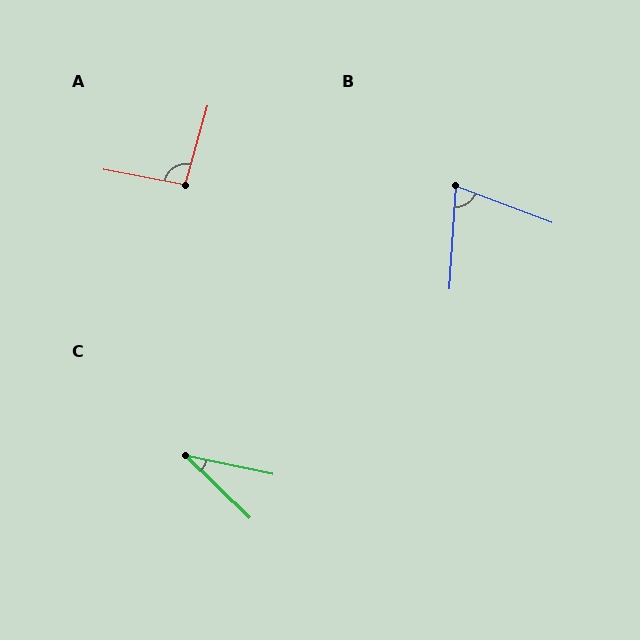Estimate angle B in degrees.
Approximately 73 degrees.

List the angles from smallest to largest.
C (32°), B (73°), A (95°).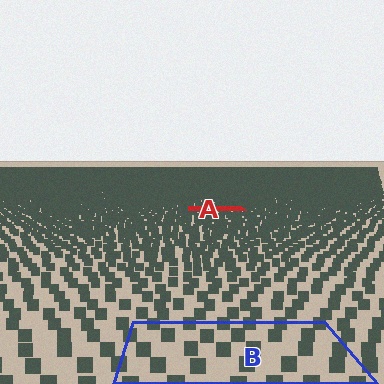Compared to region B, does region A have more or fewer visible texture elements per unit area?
Region A has more texture elements per unit area — they are packed more densely because it is farther away.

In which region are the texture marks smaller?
The texture marks are smaller in region A, because it is farther away.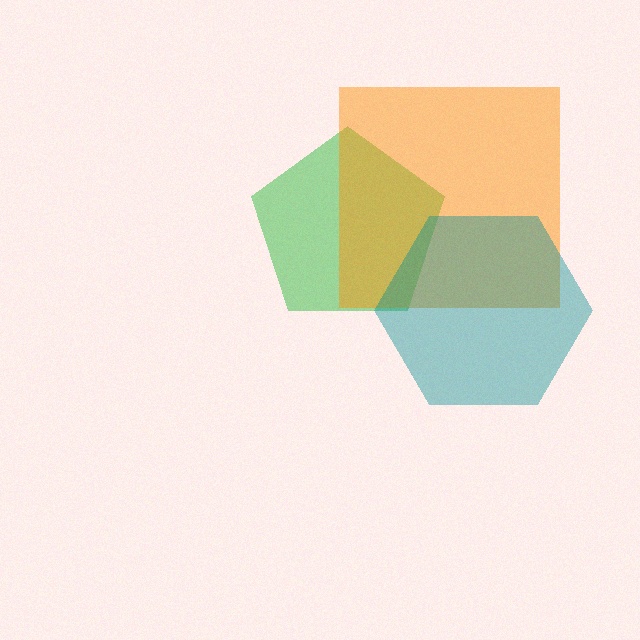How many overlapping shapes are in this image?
There are 3 overlapping shapes in the image.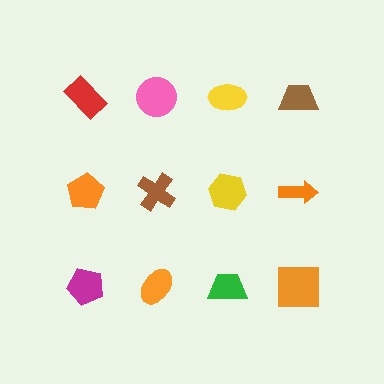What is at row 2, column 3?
A yellow hexagon.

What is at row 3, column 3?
A green trapezoid.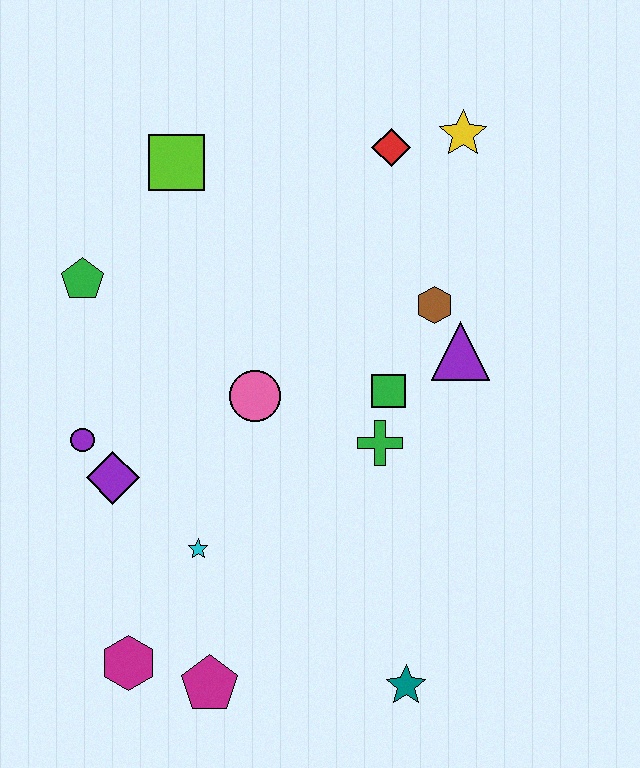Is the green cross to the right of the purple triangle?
No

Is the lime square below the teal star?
No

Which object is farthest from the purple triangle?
The magenta hexagon is farthest from the purple triangle.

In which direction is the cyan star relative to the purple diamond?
The cyan star is to the right of the purple diamond.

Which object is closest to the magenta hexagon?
The magenta pentagon is closest to the magenta hexagon.